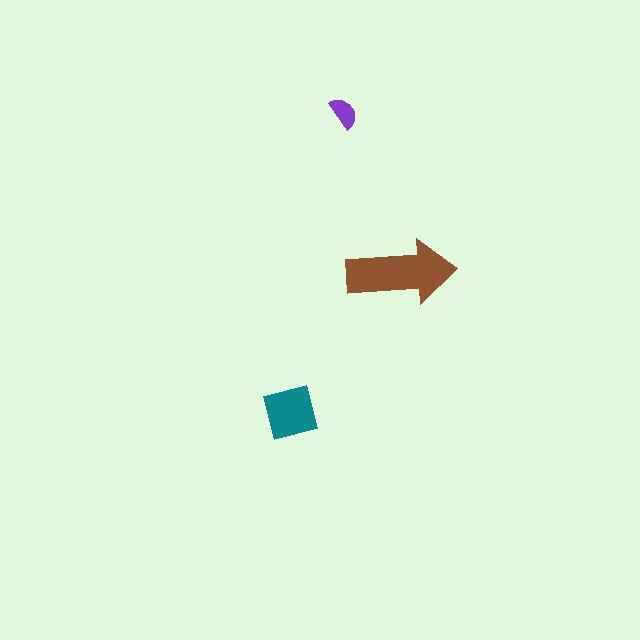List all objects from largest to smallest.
The brown arrow, the teal square, the purple semicircle.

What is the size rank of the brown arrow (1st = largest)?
1st.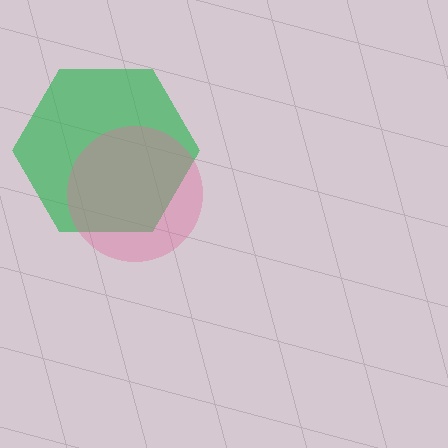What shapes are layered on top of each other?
The layered shapes are: a green hexagon, a pink circle.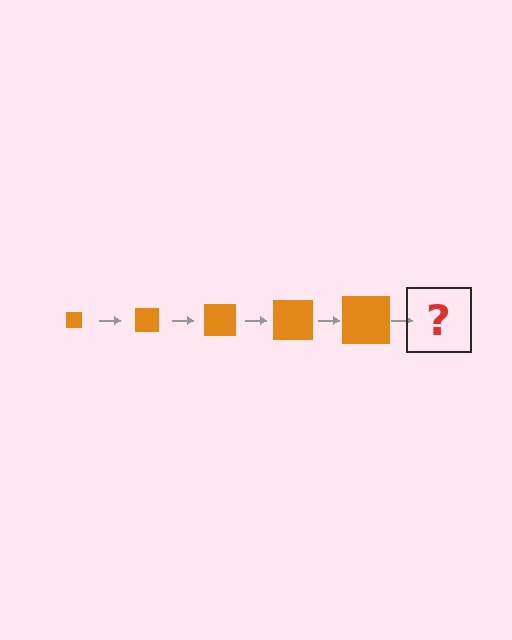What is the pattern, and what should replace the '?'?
The pattern is that the square gets progressively larger each step. The '?' should be an orange square, larger than the previous one.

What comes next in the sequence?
The next element should be an orange square, larger than the previous one.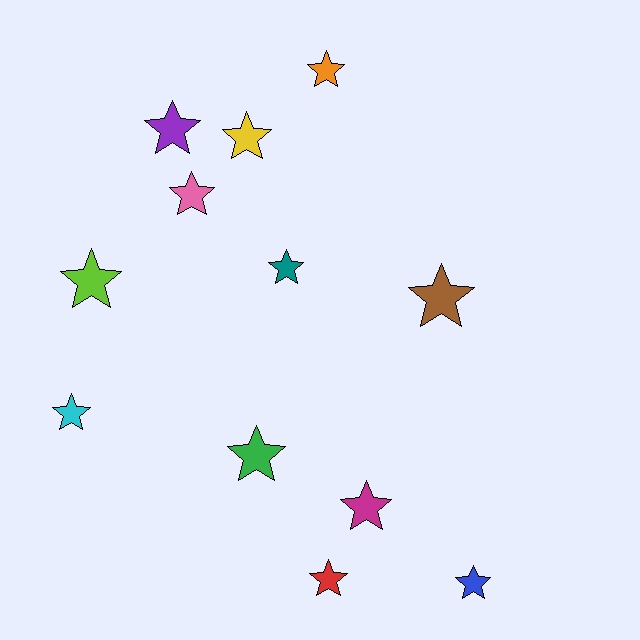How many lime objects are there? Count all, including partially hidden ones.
There is 1 lime object.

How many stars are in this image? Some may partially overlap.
There are 12 stars.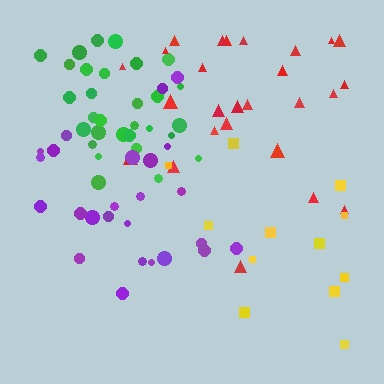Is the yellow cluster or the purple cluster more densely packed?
Purple.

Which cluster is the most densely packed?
Green.